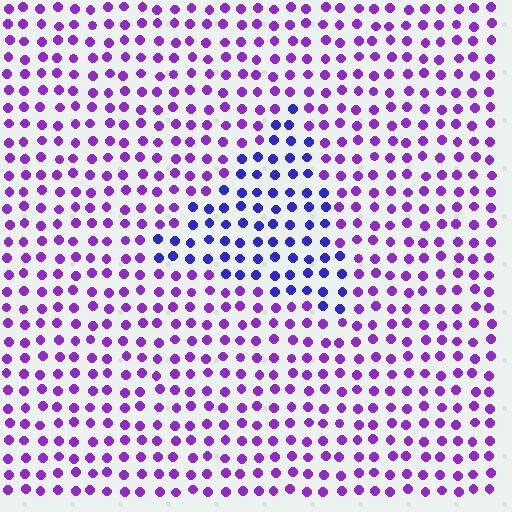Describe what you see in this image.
The image is filled with small purple elements in a uniform arrangement. A triangle-shaped region is visible where the elements are tinted to a slightly different hue, forming a subtle color boundary.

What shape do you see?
I see a triangle.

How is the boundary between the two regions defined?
The boundary is defined purely by a slight shift in hue (about 38 degrees). Spacing, size, and orientation are identical on both sides.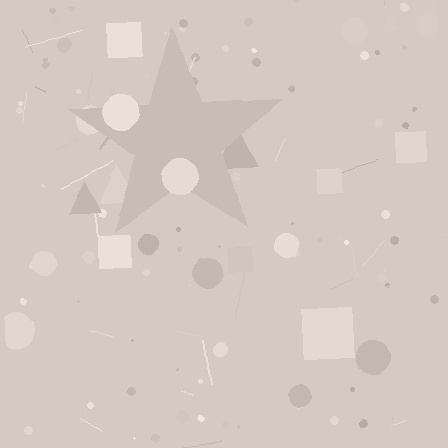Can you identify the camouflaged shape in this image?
The camouflaged shape is a star.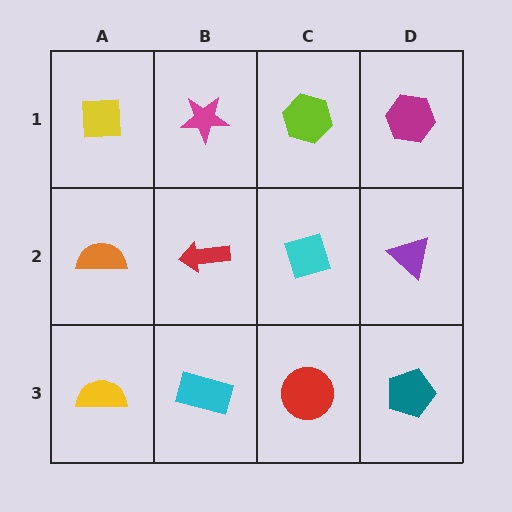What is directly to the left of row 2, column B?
An orange semicircle.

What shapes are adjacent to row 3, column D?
A purple triangle (row 2, column D), a red circle (row 3, column C).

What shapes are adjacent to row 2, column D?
A magenta hexagon (row 1, column D), a teal pentagon (row 3, column D), a cyan diamond (row 2, column C).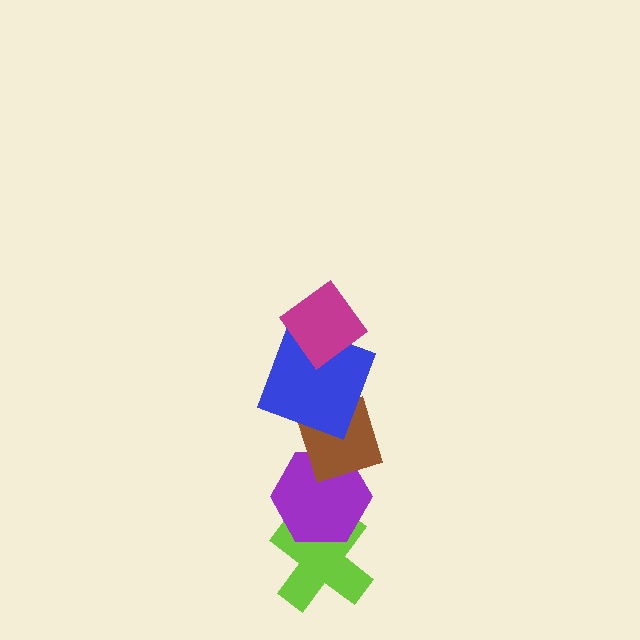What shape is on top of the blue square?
The magenta diamond is on top of the blue square.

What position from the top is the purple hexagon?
The purple hexagon is 4th from the top.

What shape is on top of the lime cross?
The purple hexagon is on top of the lime cross.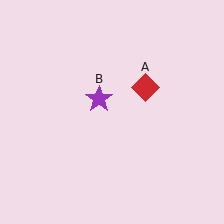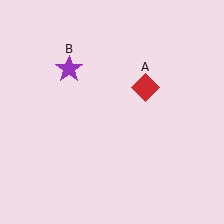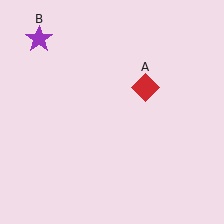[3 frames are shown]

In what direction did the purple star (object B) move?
The purple star (object B) moved up and to the left.